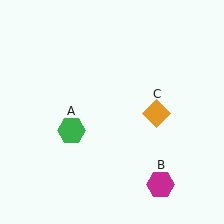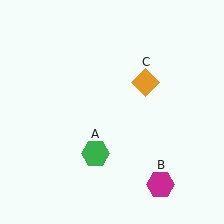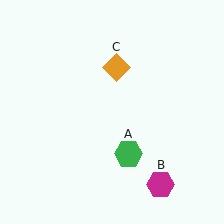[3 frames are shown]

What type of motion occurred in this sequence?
The green hexagon (object A), orange diamond (object C) rotated counterclockwise around the center of the scene.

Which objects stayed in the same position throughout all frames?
Magenta hexagon (object B) remained stationary.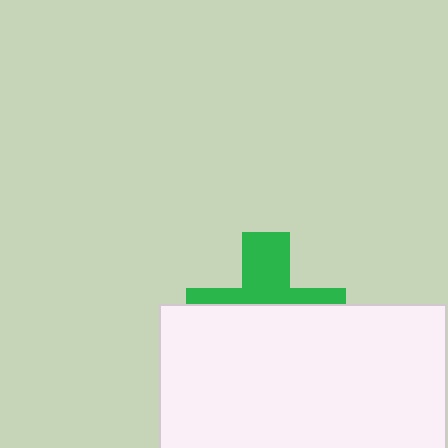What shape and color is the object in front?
The object in front is a white rectangle.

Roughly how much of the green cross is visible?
A small part of it is visible (roughly 39%).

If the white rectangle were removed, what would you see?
You would see the complete green cross.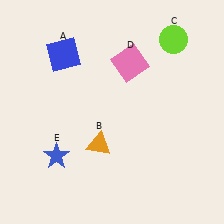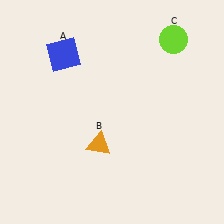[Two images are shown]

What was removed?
The pink square (D), the blue star (E) were removed in Image 2.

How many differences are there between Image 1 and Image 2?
There are 2 differences between the two images.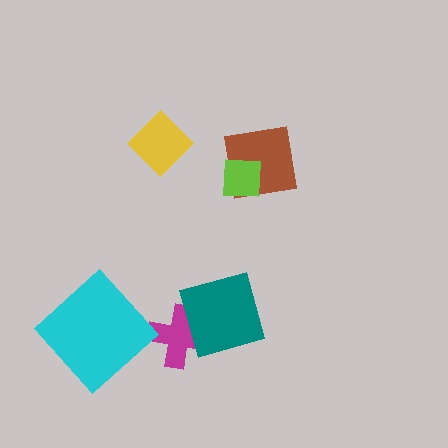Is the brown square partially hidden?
Yes, it is partially covered by another shape.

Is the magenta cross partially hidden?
Yes, it is partially covered by another shape.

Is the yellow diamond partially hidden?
No, no other shape covers it.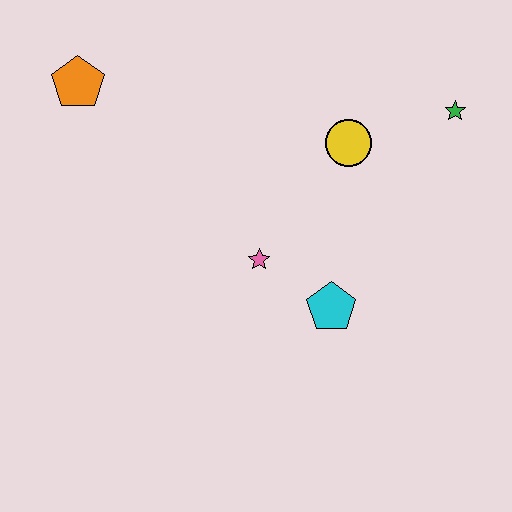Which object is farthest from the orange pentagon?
The green star is farthest from the orange pentagon.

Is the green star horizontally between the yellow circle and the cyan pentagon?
No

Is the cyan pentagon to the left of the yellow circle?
Yes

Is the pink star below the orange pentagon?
Yes